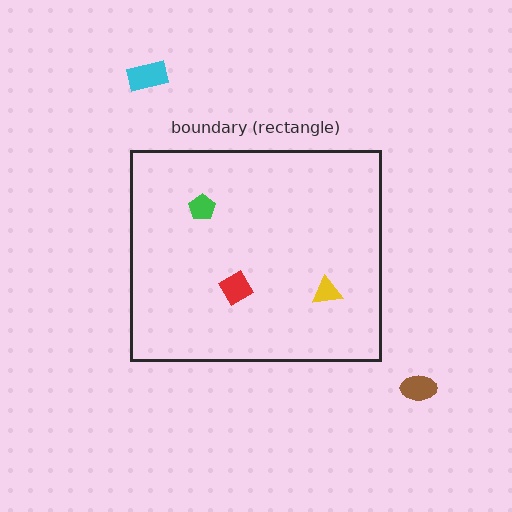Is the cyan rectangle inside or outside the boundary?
Outside.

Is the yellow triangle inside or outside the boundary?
Inside.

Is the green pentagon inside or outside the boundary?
Inside.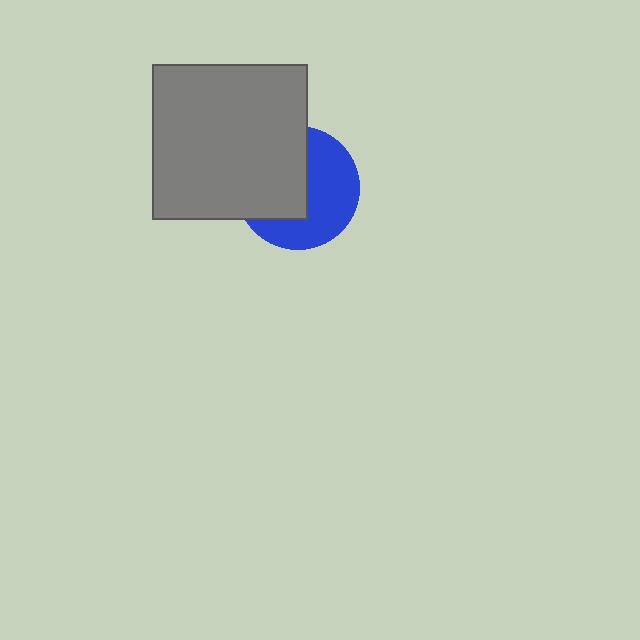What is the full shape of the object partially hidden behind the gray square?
The partially hidden object is a blue circle.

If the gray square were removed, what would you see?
You would see the complete blue circle.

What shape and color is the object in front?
The object in front is a gray square.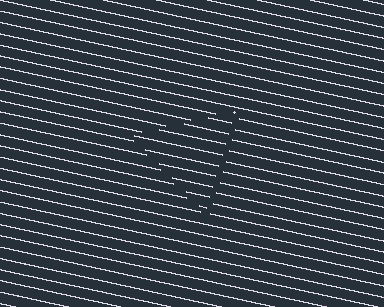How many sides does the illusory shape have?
3 sides — the line-ends trace a triangle.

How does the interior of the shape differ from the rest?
The interior of the shape contains the same grating, shifted by half a period — the contour is defined by the phase discontinuity where line-ends from the inner and outer gratings abut.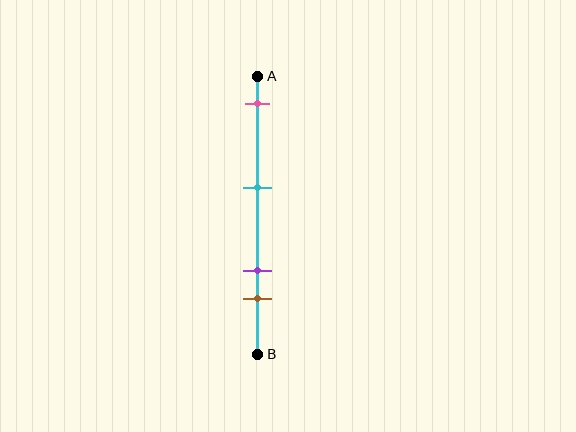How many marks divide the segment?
There are 4 marks dividing the segment.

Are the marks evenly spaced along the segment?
No, the marks are not evenly spaced.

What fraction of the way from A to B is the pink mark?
The pink mark is approximately 10% (0.1) of the way from A to B.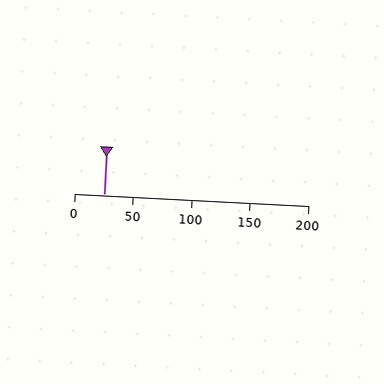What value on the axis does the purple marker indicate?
The marker indicates approximately 25.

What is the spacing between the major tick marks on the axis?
The major ticks are spaced 50 apart.